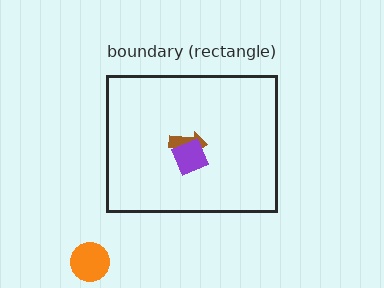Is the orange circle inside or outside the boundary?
Outside.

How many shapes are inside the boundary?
2 inside, 1 outside.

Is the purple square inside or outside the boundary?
Inside.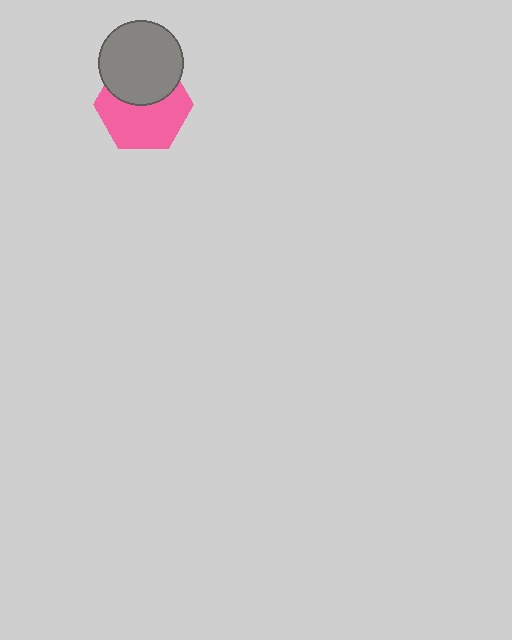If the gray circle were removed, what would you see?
You would see the complete pink hexagon.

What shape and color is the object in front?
The object in front is a gray circle.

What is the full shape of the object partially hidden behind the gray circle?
The partially hidden object is a pink hexagon.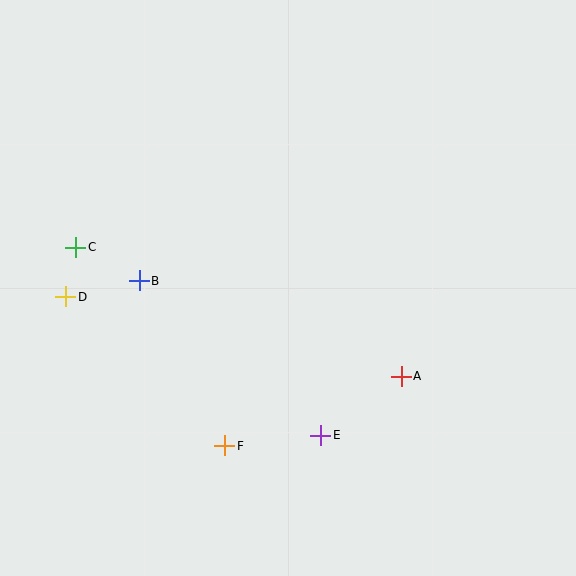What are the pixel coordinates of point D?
Point D is at (66, 297).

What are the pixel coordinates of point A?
Point A is at (401, 376).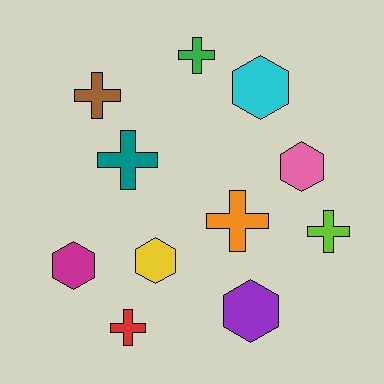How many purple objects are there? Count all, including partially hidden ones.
There is 1 purple object.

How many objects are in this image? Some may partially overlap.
There are 11 objects.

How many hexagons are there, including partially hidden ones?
There are 5 hexagons.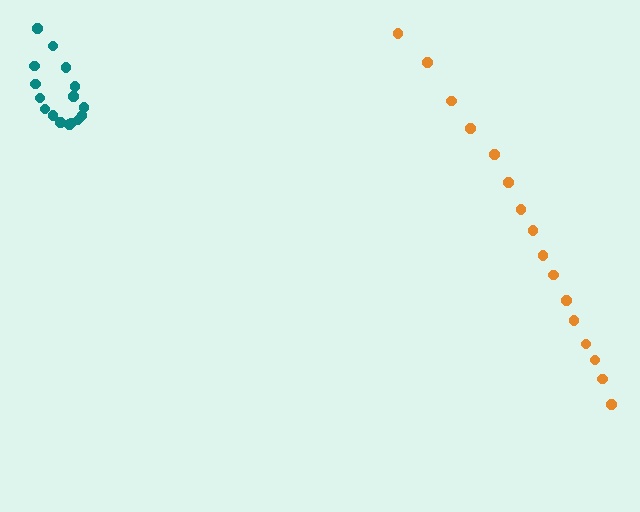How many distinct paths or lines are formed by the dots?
There are 2 distinct paths.